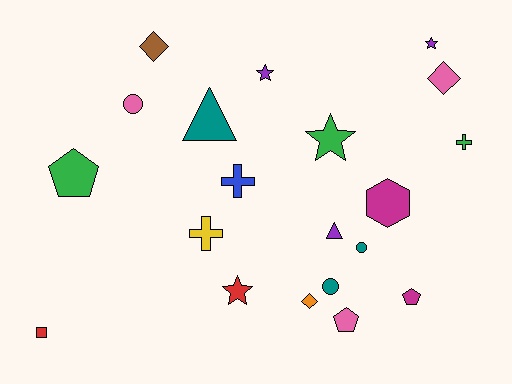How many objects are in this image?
There are 20 objects.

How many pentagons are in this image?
There are 3 pentagons.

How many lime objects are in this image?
There are no lime objects.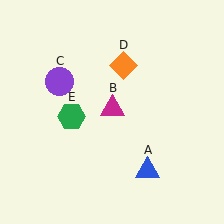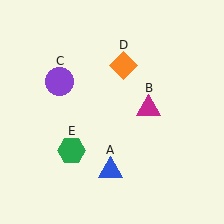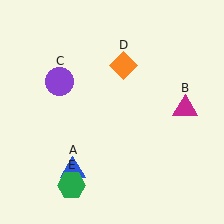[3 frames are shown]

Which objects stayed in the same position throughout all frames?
Purple circle (object C) and orange diamond (object D) remained stationary.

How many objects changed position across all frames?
3 objects changed position: blue triangle (object A), magenta triangle (object B), green hexagon (object E).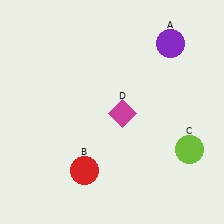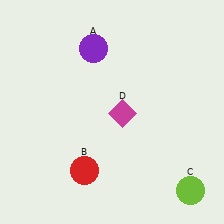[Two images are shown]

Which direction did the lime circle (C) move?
The lime circle (C) moved down.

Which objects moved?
The objects that moved are: the purple circle (A), the lime circle (C).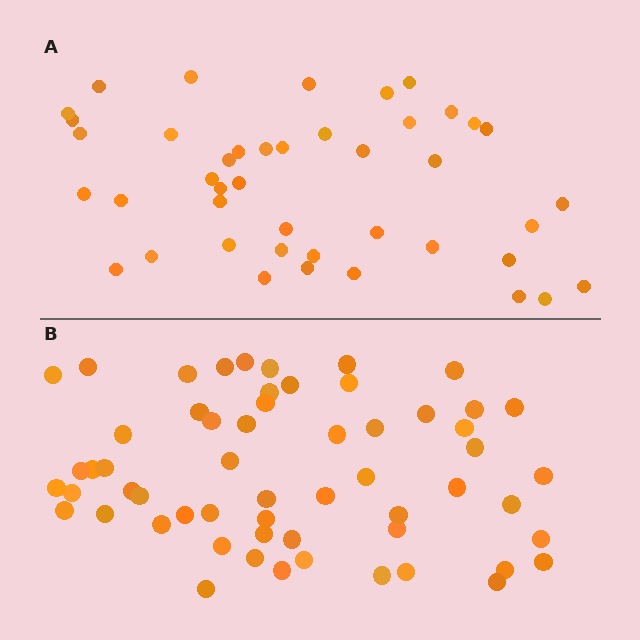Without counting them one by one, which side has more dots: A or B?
Region B (the bottom region) has more dots.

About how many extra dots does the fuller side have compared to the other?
Region B has approximately 15 more dots than region A.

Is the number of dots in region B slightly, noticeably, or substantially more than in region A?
Region B has noticeably more, but not dramatically so. The ratio is roughly 1.3 to 1.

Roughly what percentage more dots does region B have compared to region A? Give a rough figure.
About 35% more.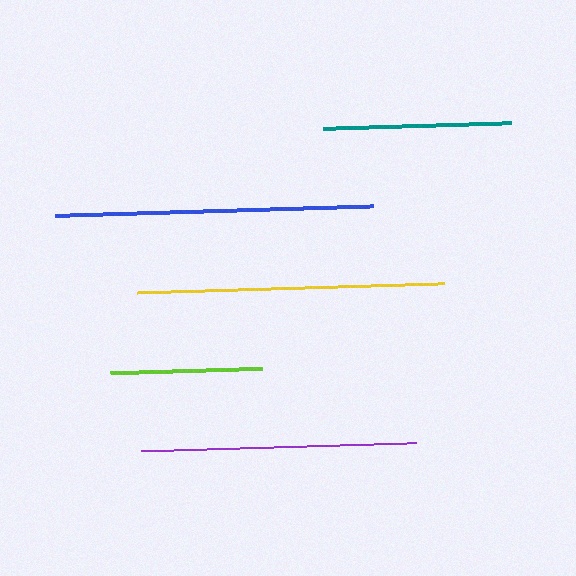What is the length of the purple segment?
The purple segment is approximately 274 pixels long.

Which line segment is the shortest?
The lime line is the shortest at approximately 152 pixels.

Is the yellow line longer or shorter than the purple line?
The yellow line is longer than the purple line.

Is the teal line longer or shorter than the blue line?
The blue line is longer than the teal line.